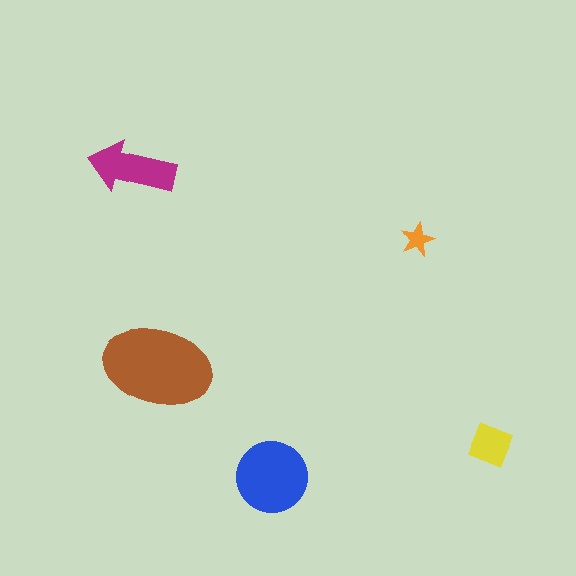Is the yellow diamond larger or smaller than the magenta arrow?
Smaller.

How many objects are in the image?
There are 5 objects in the image.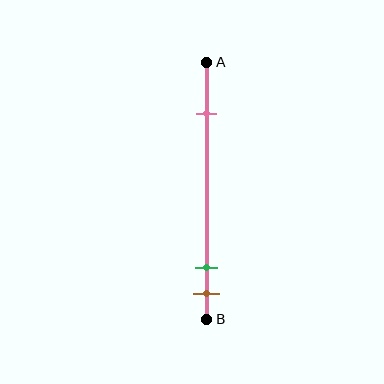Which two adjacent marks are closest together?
The green and brown marks are the closest adjacent pair.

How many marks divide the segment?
There are 3 marks dividing the segment.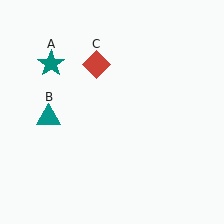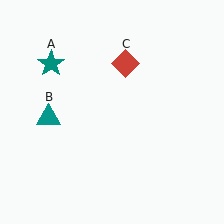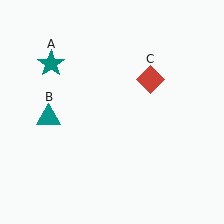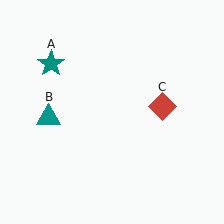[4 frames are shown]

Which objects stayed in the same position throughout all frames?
Teal star (object A) and teal triangle (object B) remained stationary.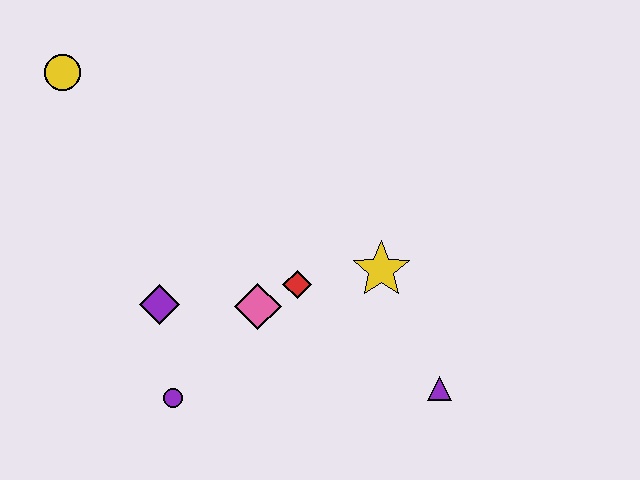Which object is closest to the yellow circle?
The purple diamond is closest to the yellow circle.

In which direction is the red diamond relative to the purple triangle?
The red diamond is to the left of the purple triangle.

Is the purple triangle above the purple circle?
Yes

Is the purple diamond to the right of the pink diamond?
No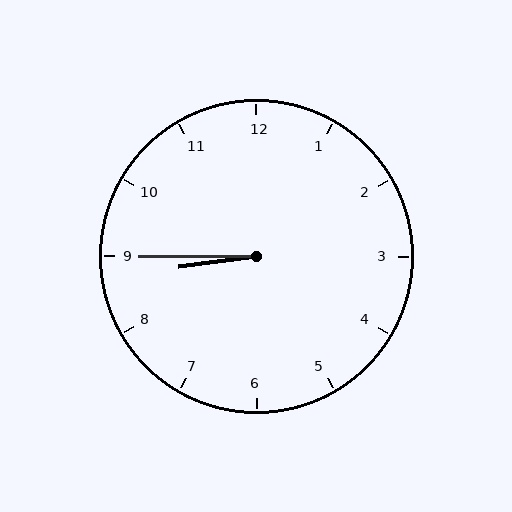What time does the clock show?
8:45.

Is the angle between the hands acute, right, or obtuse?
It is acute.